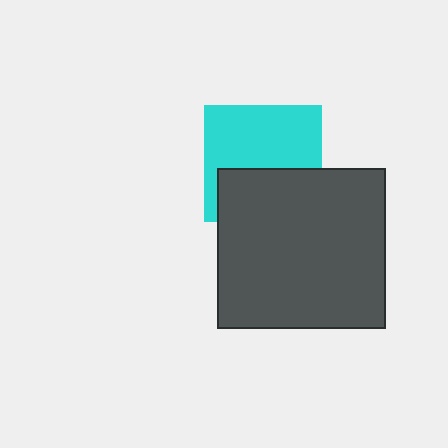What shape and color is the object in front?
The object in front is a dark gray rectangle.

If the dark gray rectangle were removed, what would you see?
You would see the complete cyan square.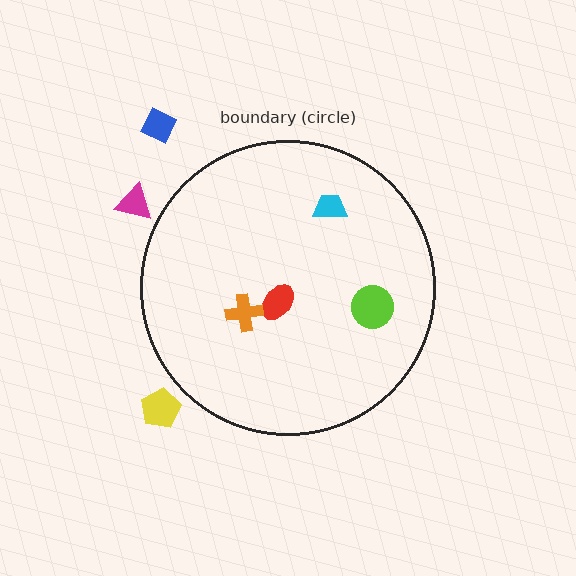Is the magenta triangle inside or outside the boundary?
Outside.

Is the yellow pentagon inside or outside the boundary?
Outside.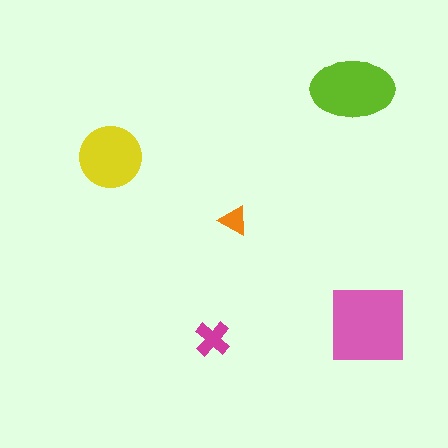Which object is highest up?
The lime ellipse is topmost.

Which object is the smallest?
The orange triangle.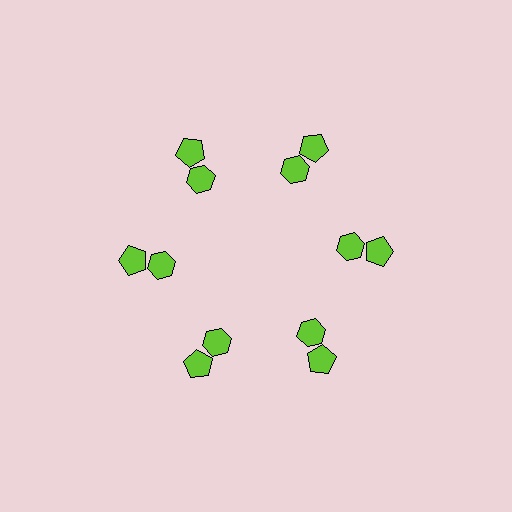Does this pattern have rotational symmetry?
Yes, this pattern has 6-fold rotational symmetry. It looks the same after rotating 60 degrees around the center.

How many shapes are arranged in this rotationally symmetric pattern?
There are 12 shapes, arranged in 6 groups of 2.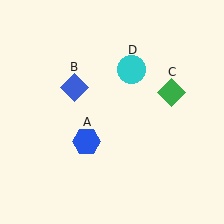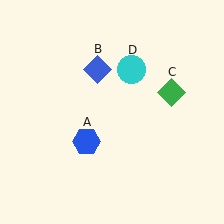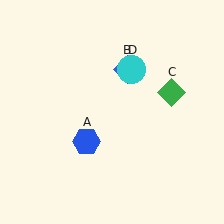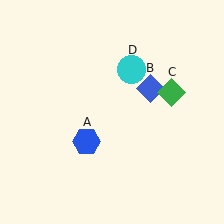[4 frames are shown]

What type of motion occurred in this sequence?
The blue diamond (object B) rotated clockwise around the center of the scene.